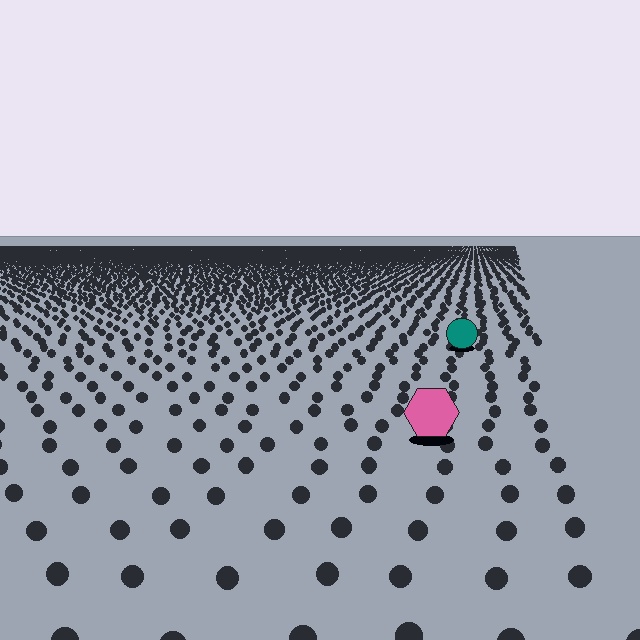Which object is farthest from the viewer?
The teal circle is farthest from the viewer. It appears smaller and the ground texture around it is denser.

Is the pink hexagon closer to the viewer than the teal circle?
Yes. The pink hexagon is closer — you can tell from the texture gradient: the ground texture is coarser near it.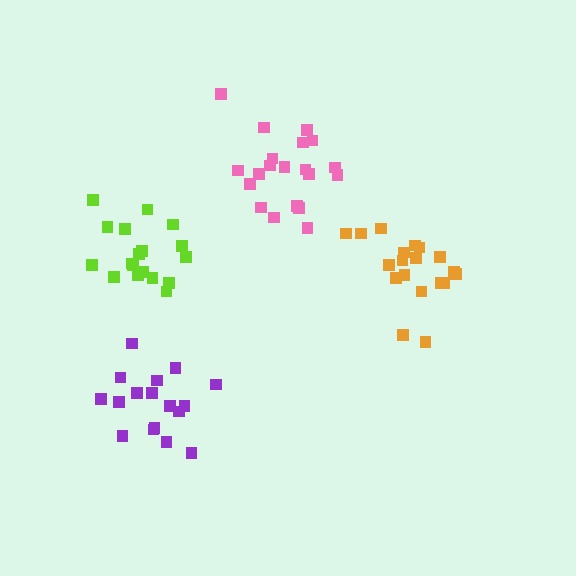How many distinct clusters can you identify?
There are 4 distinct clusters.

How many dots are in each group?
Group 1: 19 dots, Group 2: 17 dots, Group 3: 18 dots, Group 4: 20 dots (74 total).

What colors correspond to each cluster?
The clusters are colored: orange, purple, lime, pink.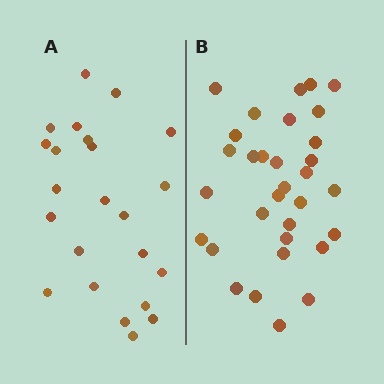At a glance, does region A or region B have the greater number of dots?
Region B (the right region) has more dots.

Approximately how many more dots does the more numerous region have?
Region B has roughly 8 or so more dots than region A.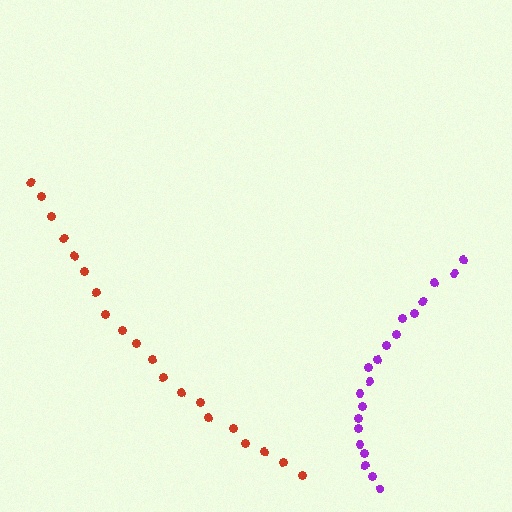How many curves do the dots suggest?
There are 2 distinct paths.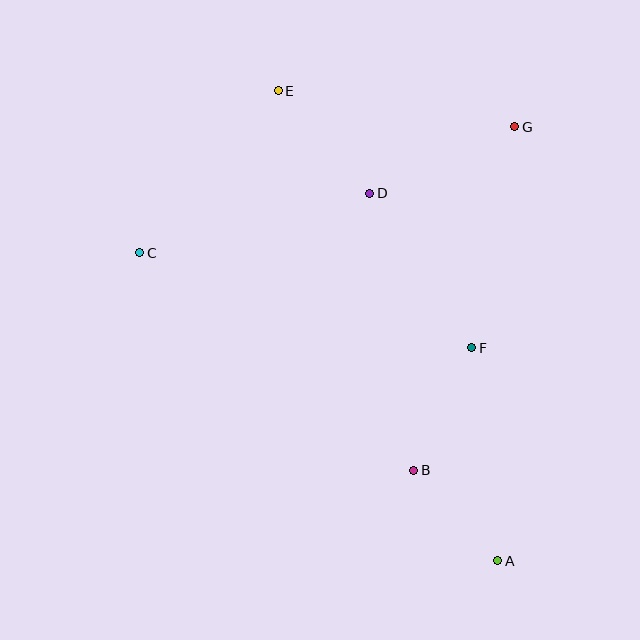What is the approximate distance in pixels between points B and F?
The distance between B and F is approximately 135 pixels.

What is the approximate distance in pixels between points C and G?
The distance between C and G is approximately 396 pixels.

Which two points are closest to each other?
Points A and B are closest to each other.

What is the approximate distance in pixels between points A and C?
The distance between A and C is approximately 472 pixels.